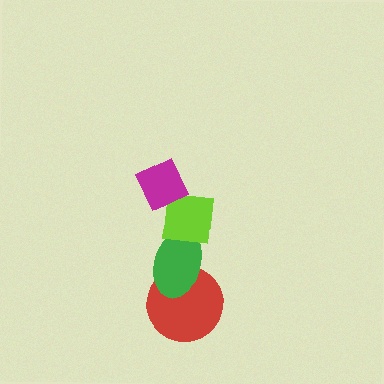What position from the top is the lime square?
The lime square is 2nd from the top.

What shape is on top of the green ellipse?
The lime square is on top of the green ellipse.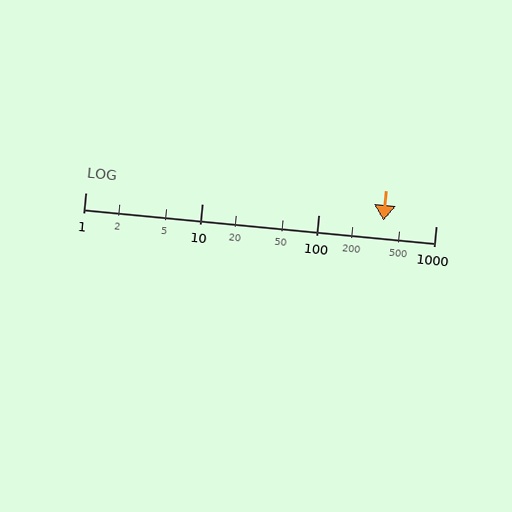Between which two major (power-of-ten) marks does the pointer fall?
The pointer is between 100 and 1000.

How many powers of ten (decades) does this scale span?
The scale spans 3 decades, from 1 to 1000.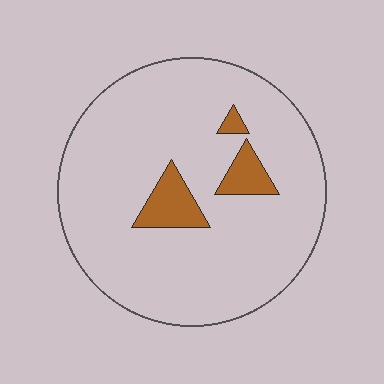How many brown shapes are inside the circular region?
3.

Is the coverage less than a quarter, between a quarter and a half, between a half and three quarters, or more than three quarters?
Less than a quarter.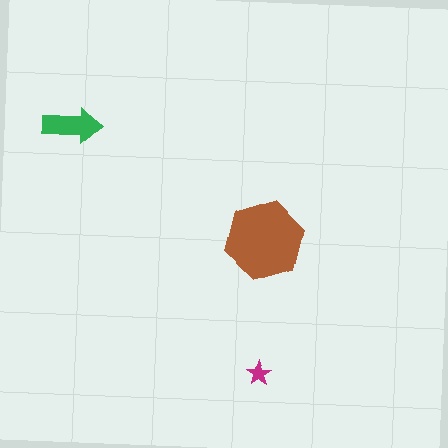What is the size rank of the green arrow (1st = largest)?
2nd.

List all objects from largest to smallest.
The brown hexagon, the green arrow, the magenta star.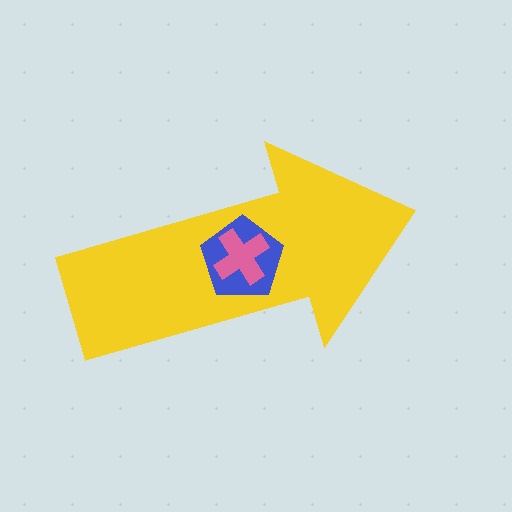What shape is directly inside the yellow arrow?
The blue pentagon.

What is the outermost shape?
The yellow arrow.